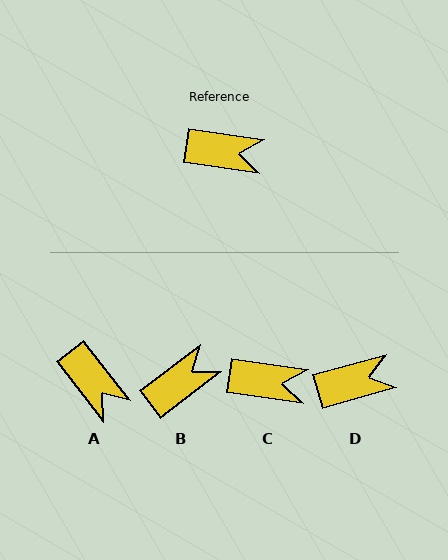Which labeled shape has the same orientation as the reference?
C.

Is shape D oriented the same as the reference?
No, it is off by about 24 degrees.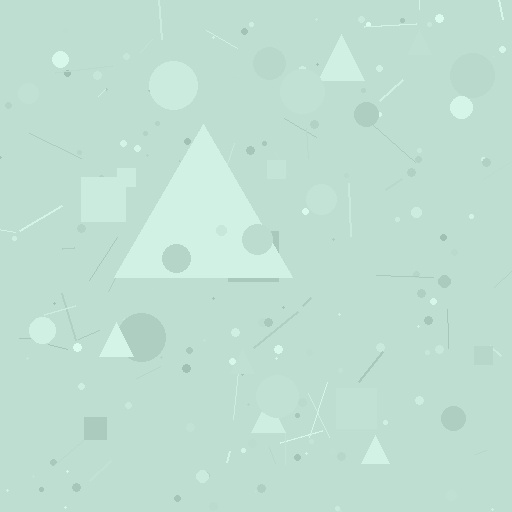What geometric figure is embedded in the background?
A triangle is embedded in the background.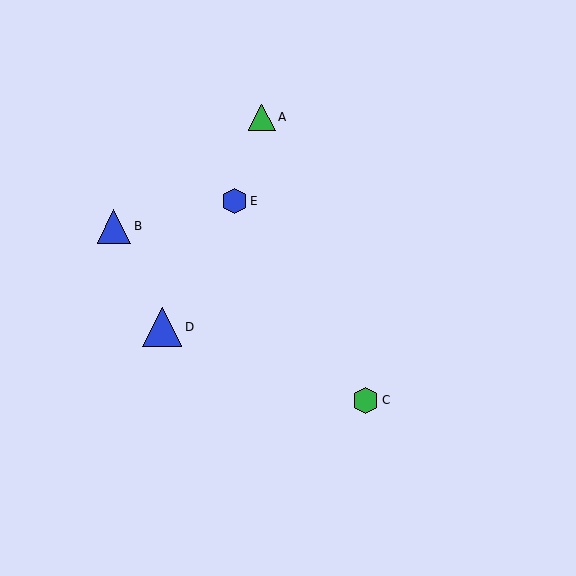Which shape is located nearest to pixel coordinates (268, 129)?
The green triangle (labeled A) at (262, 117) is nearest to that location.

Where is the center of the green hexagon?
The center of the green hexagon is at (366, 400).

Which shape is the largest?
The blue triangle (labeled D) is the largest.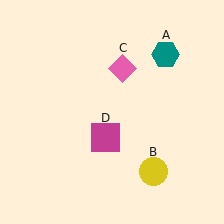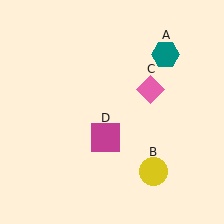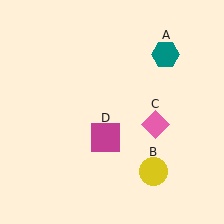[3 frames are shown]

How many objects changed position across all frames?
1 object changed position: pink diamond (object C).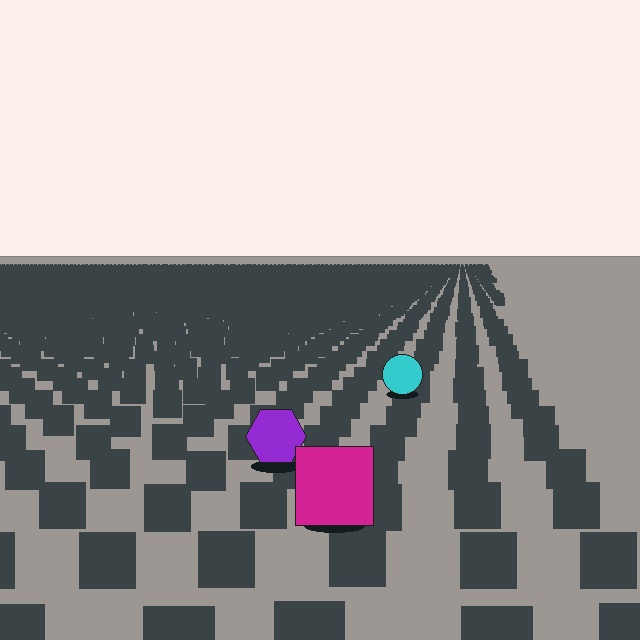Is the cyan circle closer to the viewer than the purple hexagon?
No. The purple hexagon is closer — you can tell from the texture gradient: the ground texture is coarser near it.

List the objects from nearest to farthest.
From nearest to farthest: the magenta square, the purple hexagon, the cyan circle.